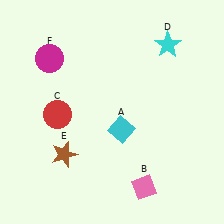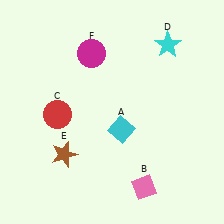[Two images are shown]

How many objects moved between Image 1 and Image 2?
1 object moved between the two images.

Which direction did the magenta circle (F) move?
The magenta circle (F) moved right.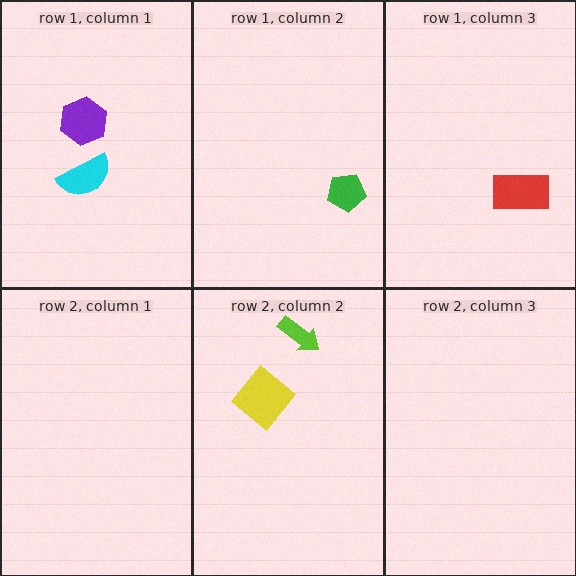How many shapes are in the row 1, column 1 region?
2.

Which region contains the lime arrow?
The row 2, column 2 region.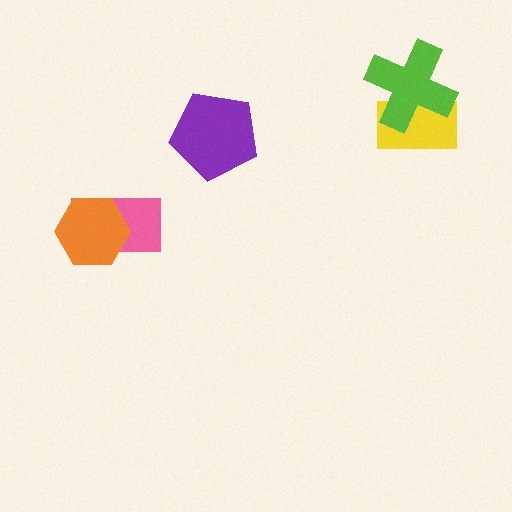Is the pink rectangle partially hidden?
Yes, it is partially covered by another shape.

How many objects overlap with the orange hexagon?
1 object overlaps with the orange hexagon.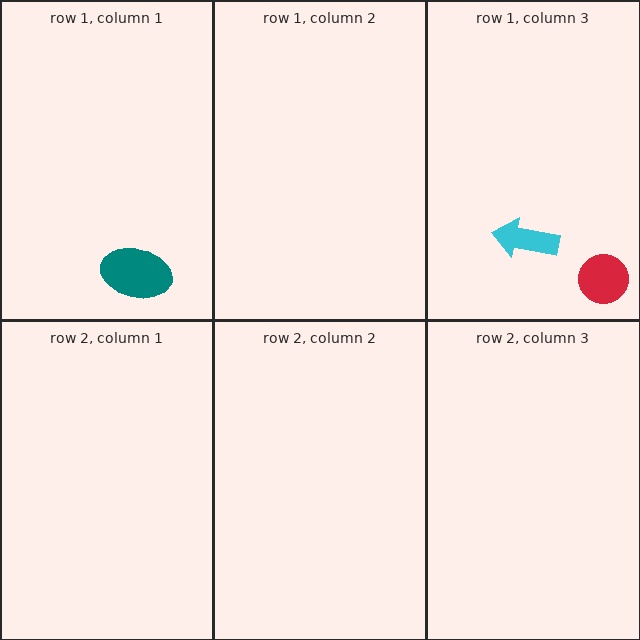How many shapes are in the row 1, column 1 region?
1.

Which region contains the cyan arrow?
The row 1, column 3 region.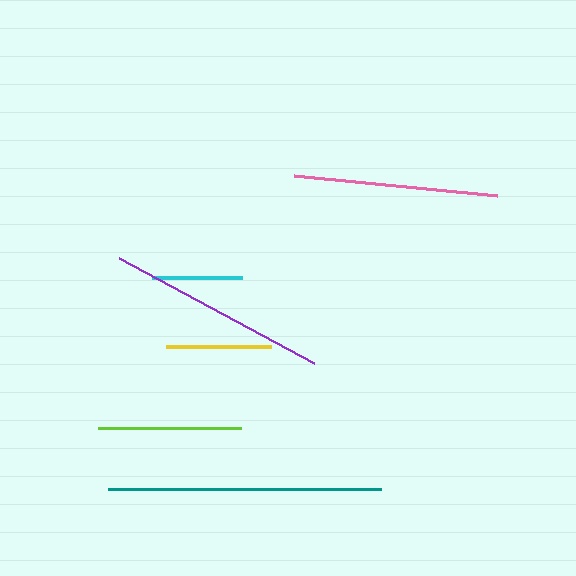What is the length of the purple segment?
The purple segment is approximately 221 pixels long.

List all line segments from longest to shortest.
From longest to shortest: teal, purple, pink, lime, yellow, cyan.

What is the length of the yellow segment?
The yellow segment is approximately 104 pixels long.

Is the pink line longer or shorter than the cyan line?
The pink line is longer than the cyan line.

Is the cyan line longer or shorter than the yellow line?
The yellow line is longer than the cyan line.